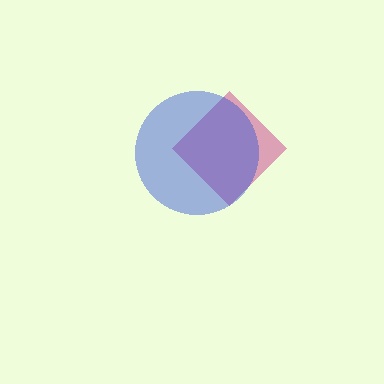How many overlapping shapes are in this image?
There are 2 overlapping shapes in the image.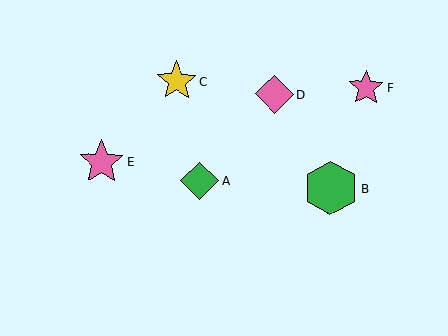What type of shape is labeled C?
Shape C is a yellow star.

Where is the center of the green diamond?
The center of the green diamond is at (200, 181).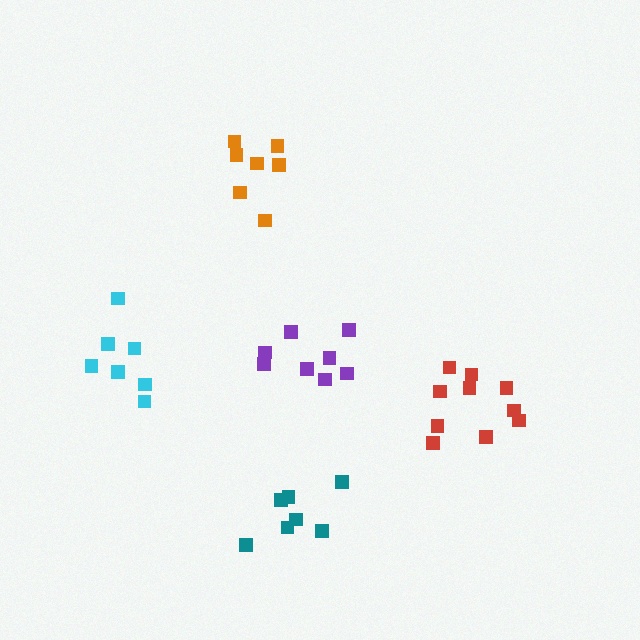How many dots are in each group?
Group 1: 7 dots, Group 2: 10 dots, Group 3: 8 dots, Group 4: 7 dots, Group 5: 7 dots (39 total).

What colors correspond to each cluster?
The clusters are colored: teal, red, purple, orange, cyan.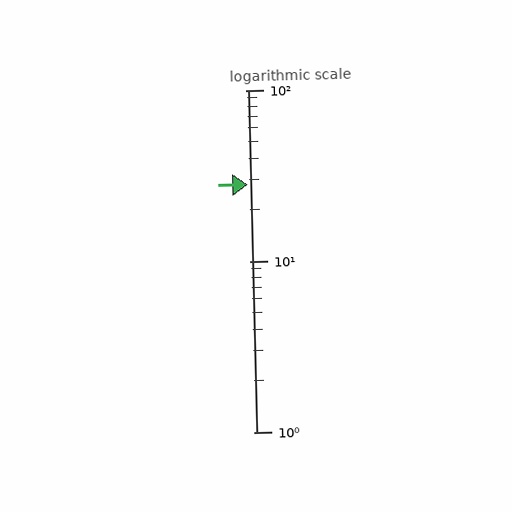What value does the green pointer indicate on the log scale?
The pointer indicates approximately 28.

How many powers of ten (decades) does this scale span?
The scale spans 2 decades, from 1 to 100.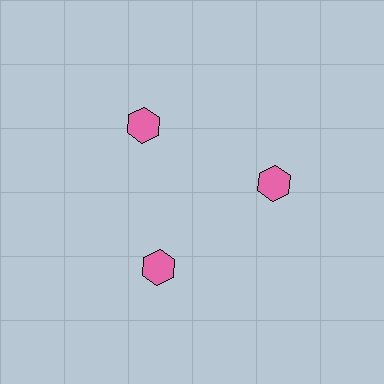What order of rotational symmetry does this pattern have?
This pattern has 3-fold rotational symmetry.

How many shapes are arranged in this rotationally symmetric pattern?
There are 3 shapes, arranged in 3 groups of 1.